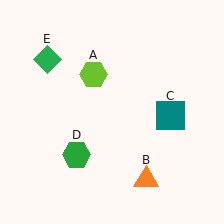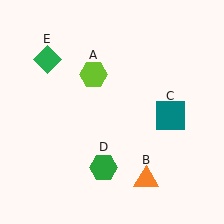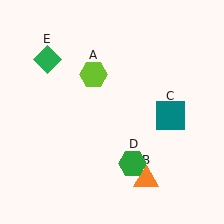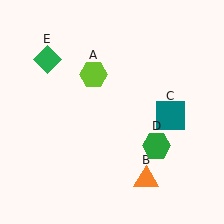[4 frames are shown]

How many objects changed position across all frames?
1 object changed position: green hexagon (object D).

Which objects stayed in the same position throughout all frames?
Lime hexagon (object A) and orange triangle (object B) and teal square (object C) and green diamond (object E) remained stationary.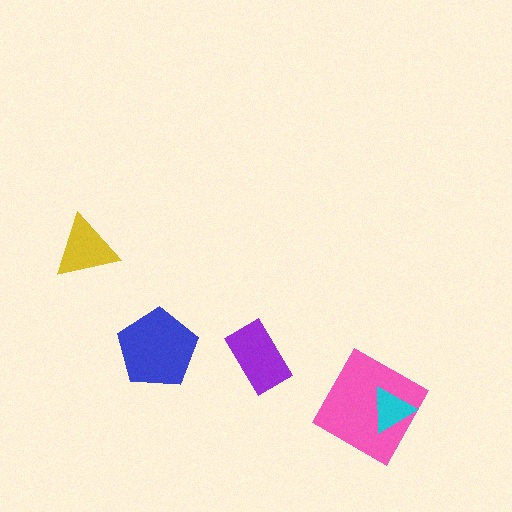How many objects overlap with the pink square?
1 object overlaps with the pink square.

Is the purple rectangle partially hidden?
No, no other shape covers it.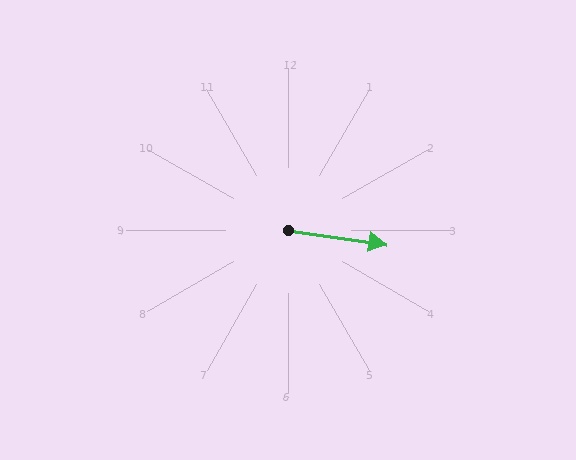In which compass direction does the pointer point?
East.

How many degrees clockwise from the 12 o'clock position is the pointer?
Approximately 98 degrees.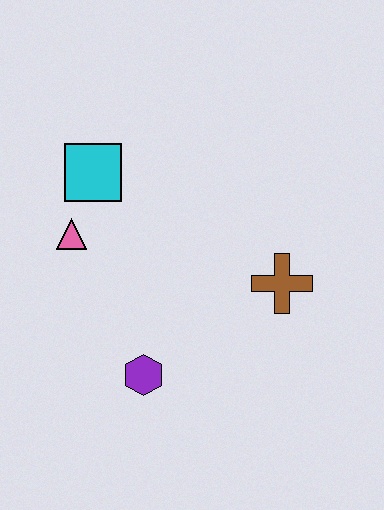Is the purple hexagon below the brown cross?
Yes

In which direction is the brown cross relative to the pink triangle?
The brown cross is to the right of the pink triangle.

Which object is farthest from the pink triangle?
The brown cross is farthest from the pink triangle.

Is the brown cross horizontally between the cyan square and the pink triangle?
No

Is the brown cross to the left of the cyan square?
No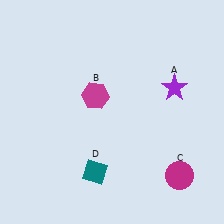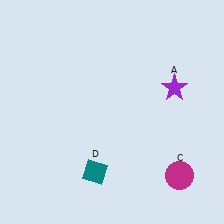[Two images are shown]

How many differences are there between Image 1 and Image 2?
There is 1 difference between the two images.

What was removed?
The magenta hexagon (B) was removed in Image 2.